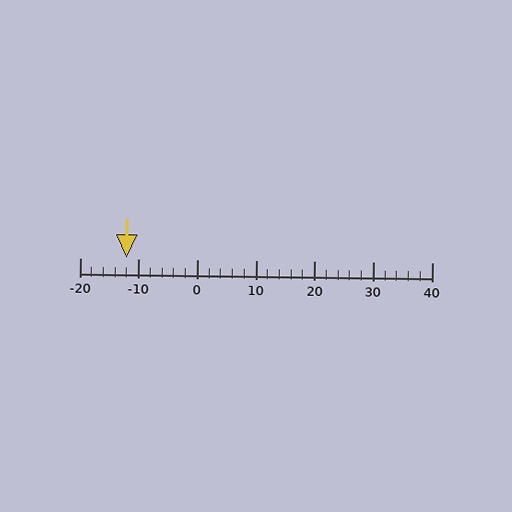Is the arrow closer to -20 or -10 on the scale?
The arrow is closer to -10.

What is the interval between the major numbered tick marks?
The major tick marks are spaced 10 units apart.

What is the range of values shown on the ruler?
The ruler shows values from -20 to 40.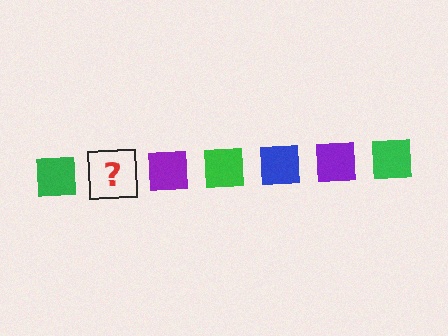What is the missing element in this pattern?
The missing element is a blue square.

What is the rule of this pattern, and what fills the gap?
The rule is that the pattern cycles through green, blue, purple squares. The gap should be filled with a blue square.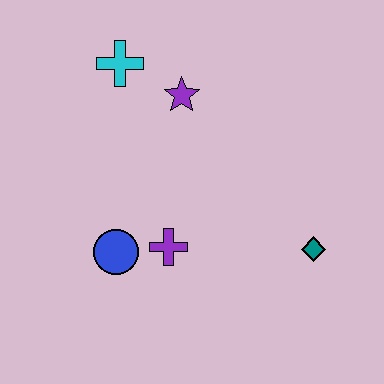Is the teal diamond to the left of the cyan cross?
No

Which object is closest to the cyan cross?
The purple star is closest to the cyan cross.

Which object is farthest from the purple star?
The teal diamond is farthest from the purple star.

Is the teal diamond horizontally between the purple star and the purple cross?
No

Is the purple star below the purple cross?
No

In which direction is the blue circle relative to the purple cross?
The blue circle is to the left of the purple cross.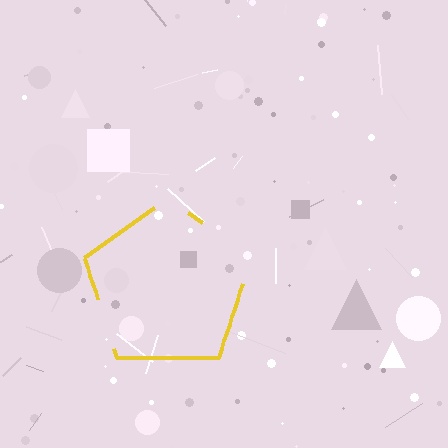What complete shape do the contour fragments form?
The contour fragments form a pentagon.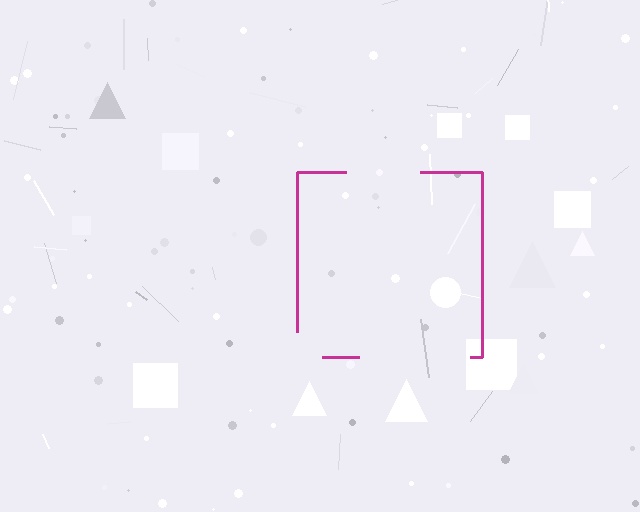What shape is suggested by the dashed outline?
The dashed outline suggests a square.